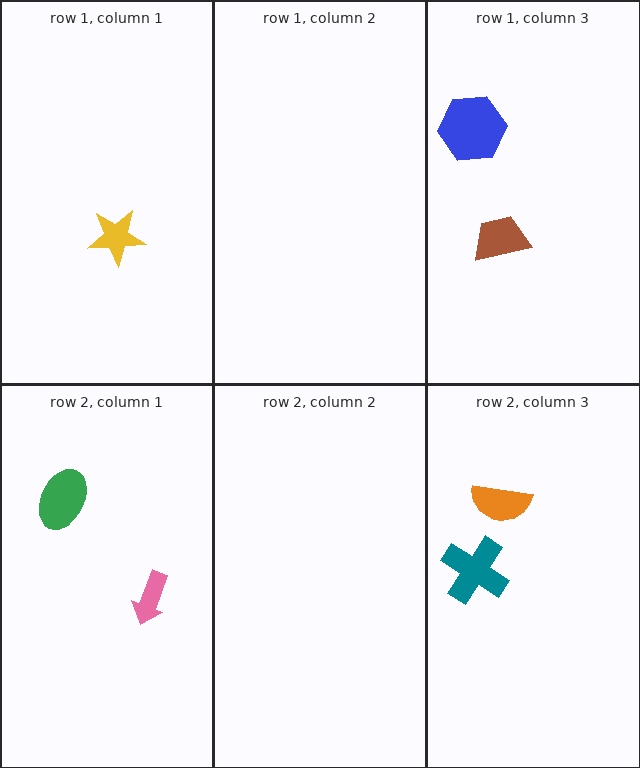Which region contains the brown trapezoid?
The row 1, column 3 region.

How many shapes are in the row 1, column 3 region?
2.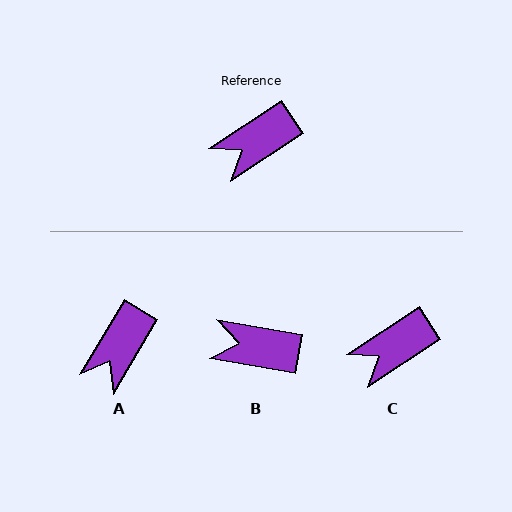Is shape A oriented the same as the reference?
No, it is off by about 26 degrees.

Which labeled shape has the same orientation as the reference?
C.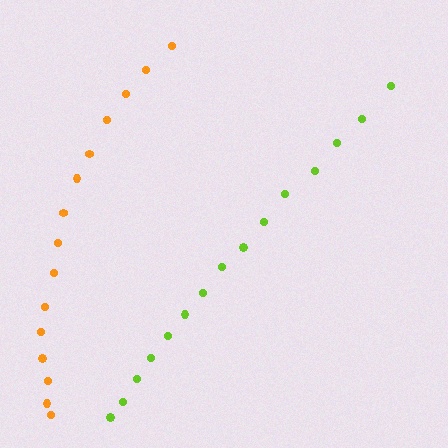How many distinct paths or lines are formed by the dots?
There are 2 distinct paths.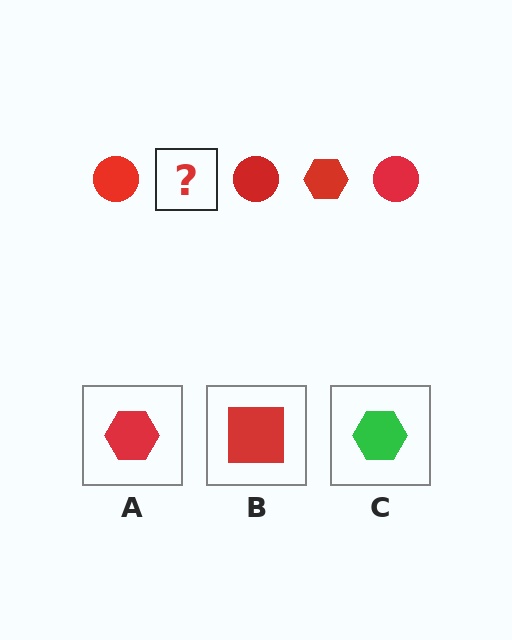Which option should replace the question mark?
Option A.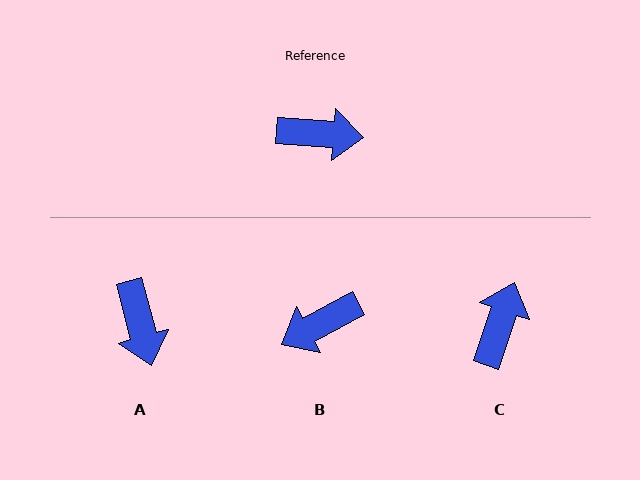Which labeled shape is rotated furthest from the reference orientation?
B, about 147 degrees away.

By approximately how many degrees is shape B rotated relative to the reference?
Approximately 147 degrees clockwise.